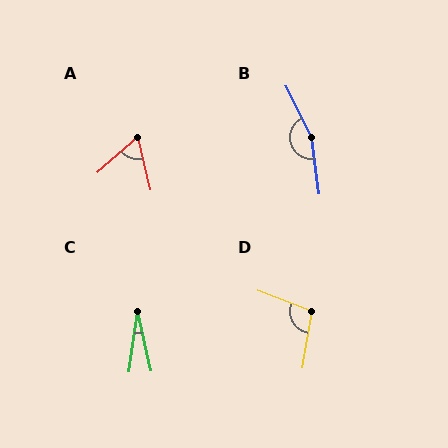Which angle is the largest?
B, at approximately 161 degrees.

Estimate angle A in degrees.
Approximately 62 degrees.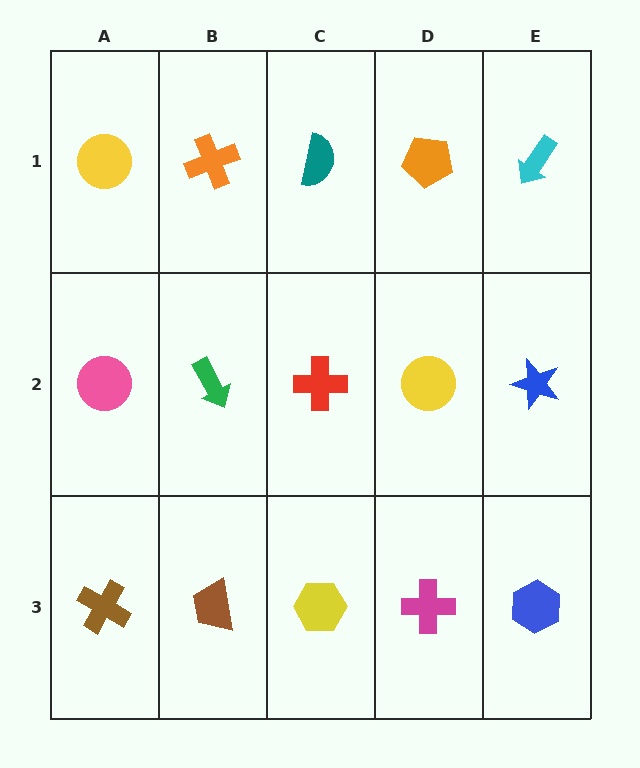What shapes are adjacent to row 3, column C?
A red cross (row 2, column C), a brown trapezoid (row 3, column B), a magenta cross (row 3, column D).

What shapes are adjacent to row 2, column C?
A teal semicircle (row 1, column C), a yellow hexagon (row 3, column C), a green arrow (row 2, column B), a yellow circle (row 2, column D).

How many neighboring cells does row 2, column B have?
4.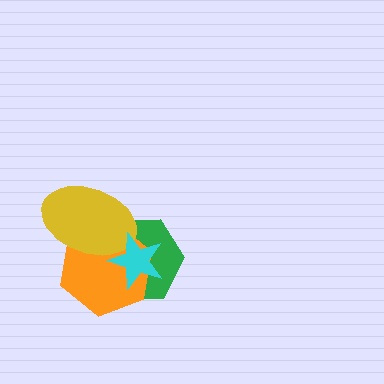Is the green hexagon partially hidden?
Yes, it is partially covered by another shape.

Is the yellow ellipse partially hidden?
Yes, it is partially covered by another shape.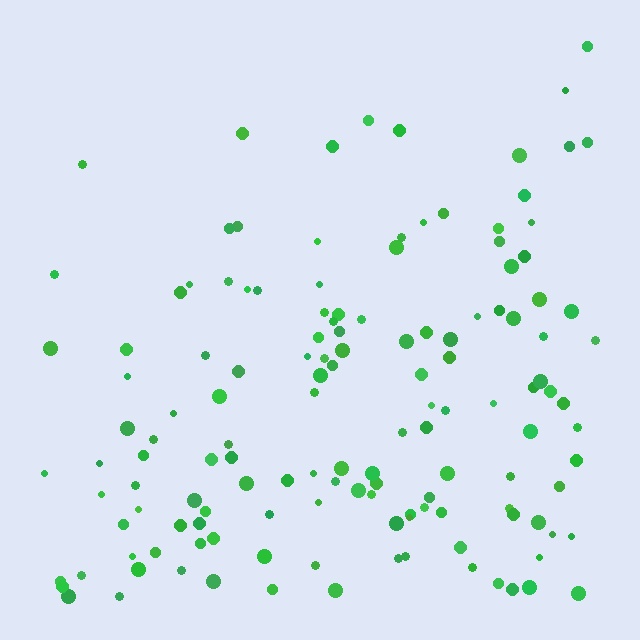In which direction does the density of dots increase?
From top to bottom, with the bottom side densest.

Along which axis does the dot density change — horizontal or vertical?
Vertical.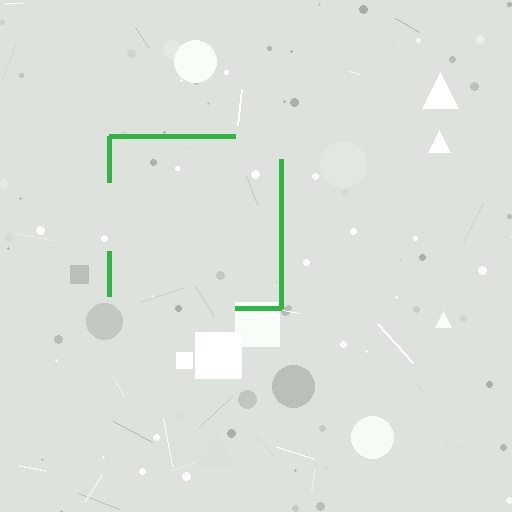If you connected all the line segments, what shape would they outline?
They would outline a square.